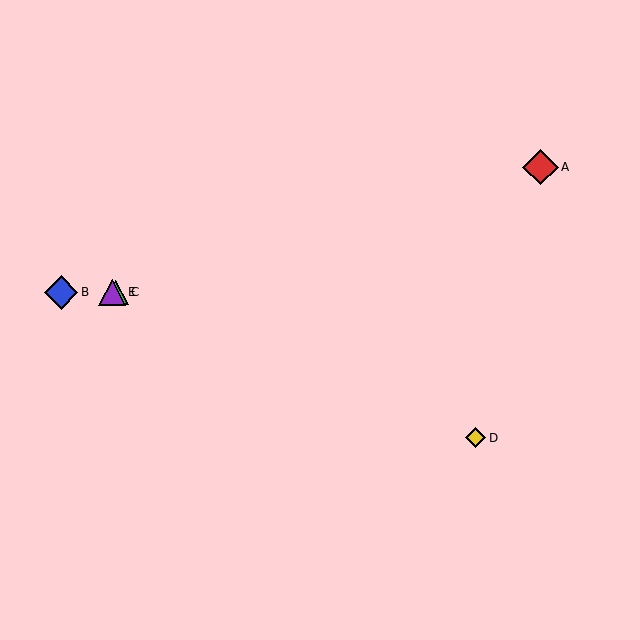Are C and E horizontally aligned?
Yes, both are at y≈292.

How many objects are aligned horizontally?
3 objects (B, C, E) are aligned horizontally.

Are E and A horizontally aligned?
No, E is at y≈292 and A is at y≈167.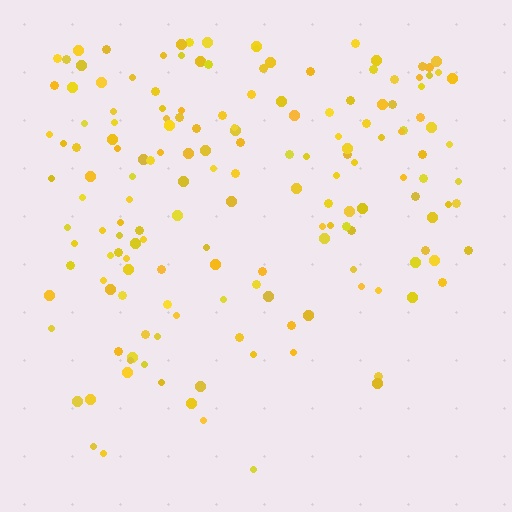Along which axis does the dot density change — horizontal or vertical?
Vertical.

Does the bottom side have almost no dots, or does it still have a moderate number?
Still a moderate number, just noticeably fewer than the top.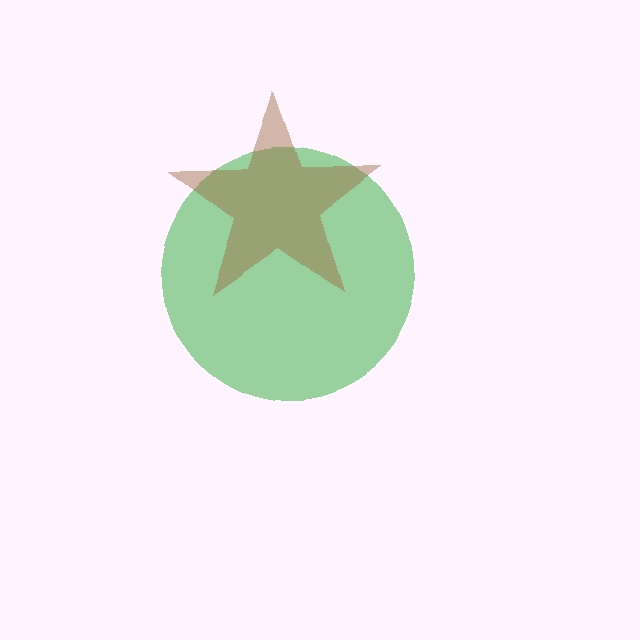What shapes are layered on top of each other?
The layered shapes are: a green circle, a brown star.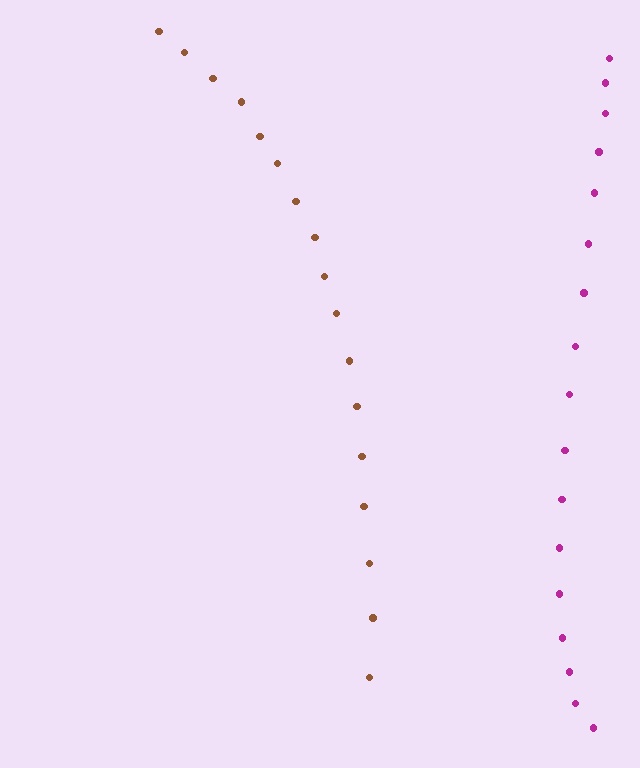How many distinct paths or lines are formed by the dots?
There are 2 distinct paths.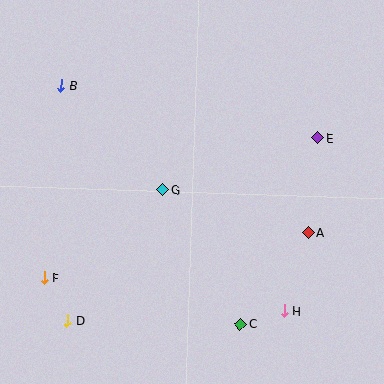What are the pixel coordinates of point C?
Point C is at (240, 324).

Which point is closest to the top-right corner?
Point E is closest to the top-right corner.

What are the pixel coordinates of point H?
Point H is at (285, 311).